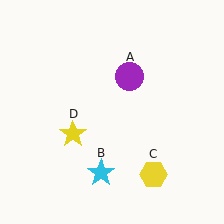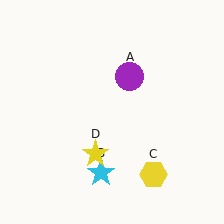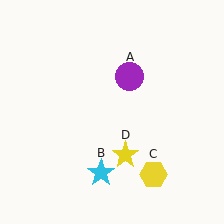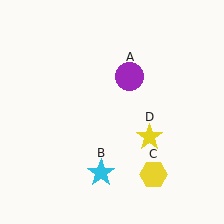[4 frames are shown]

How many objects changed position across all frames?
1 object changed position: yellow star (object D).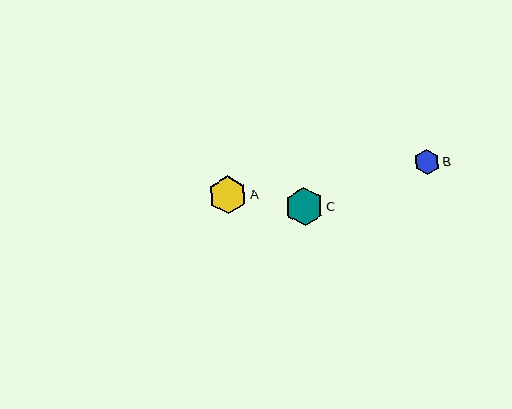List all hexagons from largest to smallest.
From largest to smallest: C, A, B.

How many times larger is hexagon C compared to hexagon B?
Hexagon C is approximately 1.5 times the size of hexagon B.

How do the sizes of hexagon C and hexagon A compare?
Hexagon C and hexagon A are approximately the same size.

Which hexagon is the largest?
Hexagon C is the largest with a size of approximately 39 pixels.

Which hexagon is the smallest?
Hexagon B is the smallest with a size of approximately 25 pixels.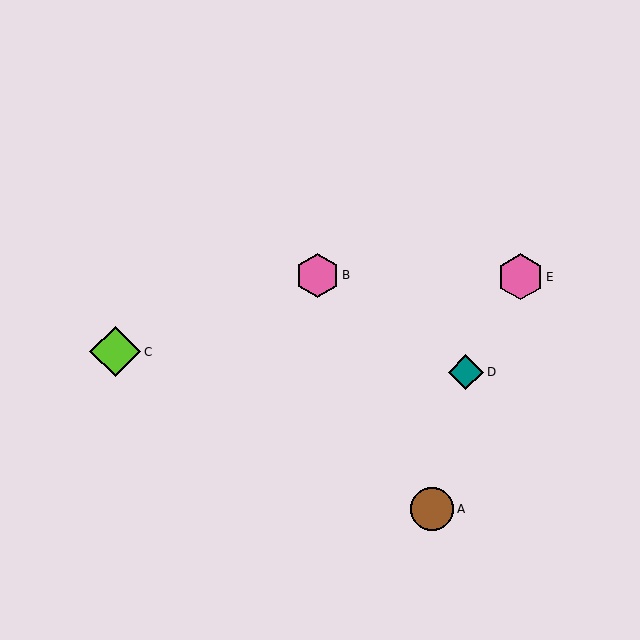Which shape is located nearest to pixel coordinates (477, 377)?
The teal diamond (labeled D) at (466, 372) is nearest to that location.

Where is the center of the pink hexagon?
The center of the pink hexagon is at (520, 277).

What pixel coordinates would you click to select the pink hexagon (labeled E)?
Click at (520, 277) to select the pink hexagon E.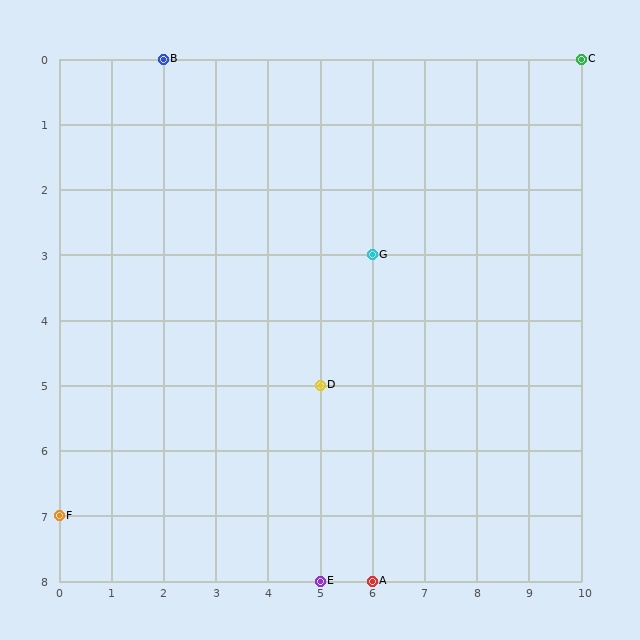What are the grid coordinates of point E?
Point E is at grid coordinates (5, 8).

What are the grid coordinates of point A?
Point A is at grid coordinates (6, 8).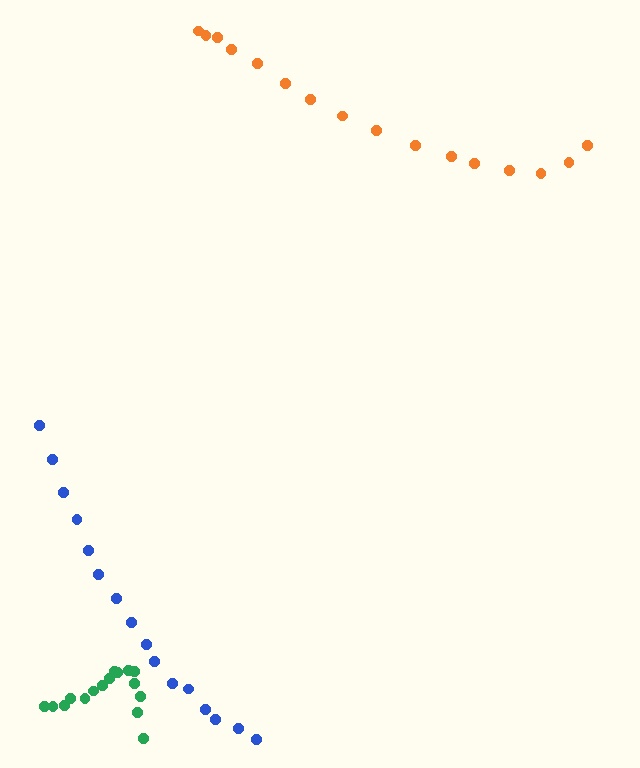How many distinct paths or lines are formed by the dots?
There are 3 distinct paths.